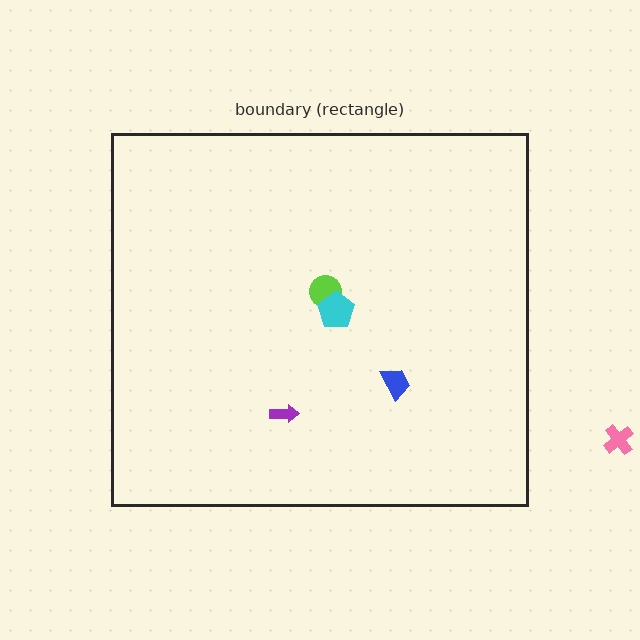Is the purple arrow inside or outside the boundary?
Inside.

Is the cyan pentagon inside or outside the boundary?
Inside.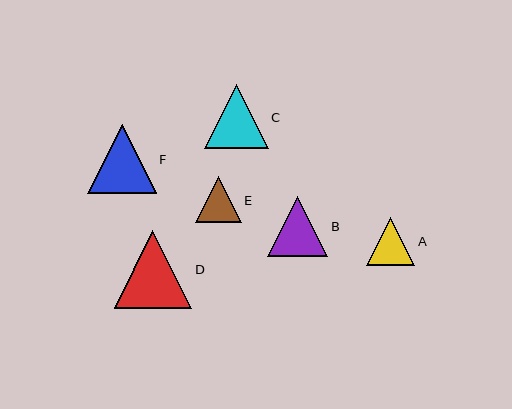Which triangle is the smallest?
Triangle E is the smallest with a size of approximately 45 pixels.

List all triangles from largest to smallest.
From largest to smallest: D, F, C, B, A, E.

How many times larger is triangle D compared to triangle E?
Triangle D is approximately 1.7 times the size of triangle E.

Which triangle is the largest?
Triangle D is the largest with a size of approximately 77 pixels.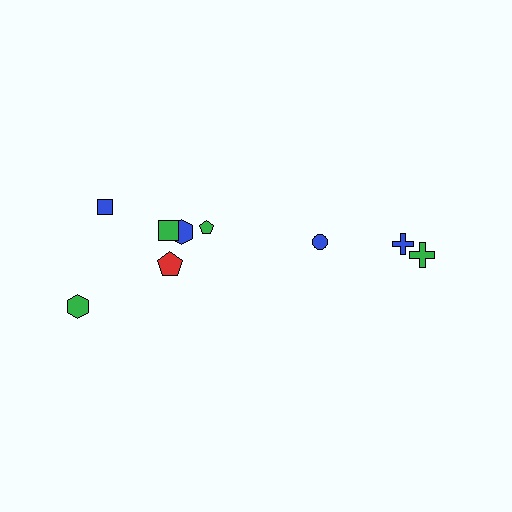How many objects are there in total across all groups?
There are 9 objects.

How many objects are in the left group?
There are 6 objects.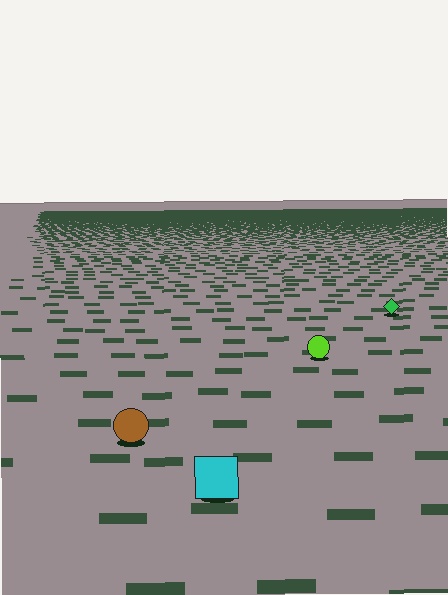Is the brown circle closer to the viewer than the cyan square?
No. The cyan square is closer — you can tell from the texture gradient: the ground texture is coarser near it.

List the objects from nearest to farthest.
From nearest to farthest: the cyan square, the brown circle, the lime circle, the green diamond.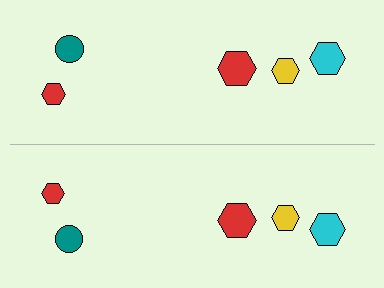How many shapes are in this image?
There are 10 shapes in this image.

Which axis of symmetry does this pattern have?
The pattern has a horizontal axis of symmetry running through the center of the image.